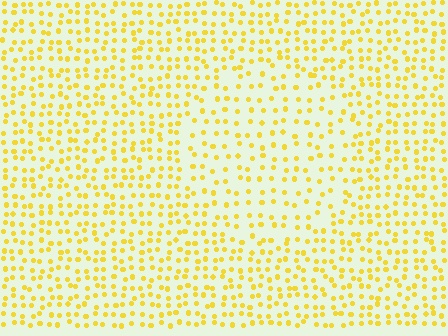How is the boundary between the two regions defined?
The boundary is defined by a change in element density (approximately 1.6x ratio). All elements are the same color, size, and shape.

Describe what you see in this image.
The image contains small yellow elements arranged at two different densities. A circle-shaped region is visible where the elements are less densely packed than the surrounding area.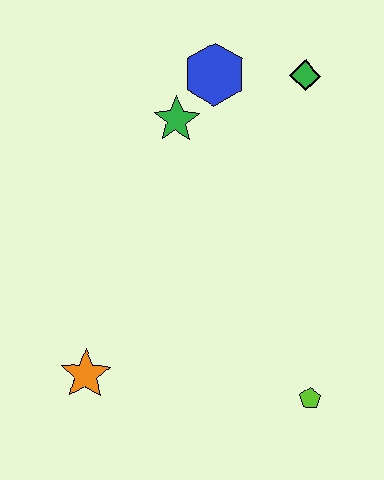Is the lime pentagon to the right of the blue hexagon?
Yes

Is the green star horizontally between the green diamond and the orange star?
Yes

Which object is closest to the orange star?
The lime pentagon is closest to the orange star.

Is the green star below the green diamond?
Yes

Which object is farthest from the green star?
The lime pentagon is farthest from the green star.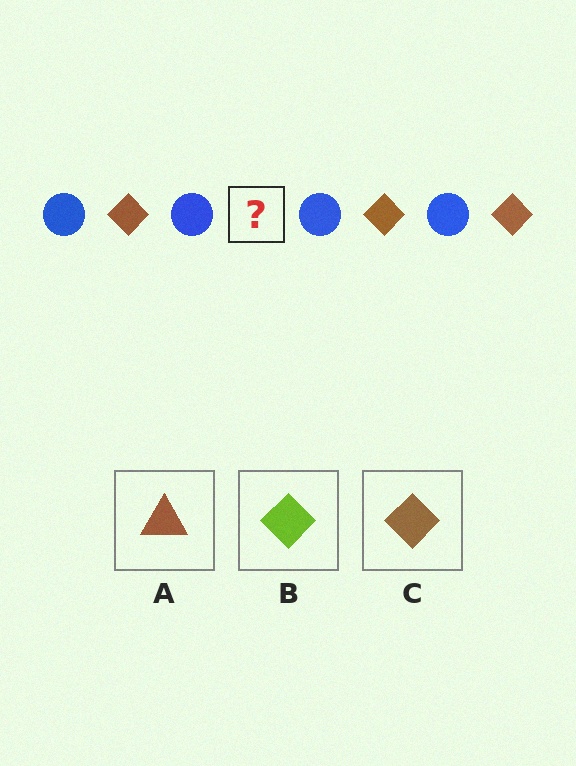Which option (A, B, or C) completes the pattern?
C.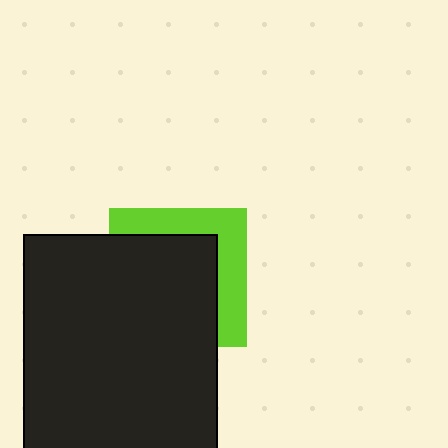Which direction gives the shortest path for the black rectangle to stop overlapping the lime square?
Moving toward the lower-left gives the shortest separation.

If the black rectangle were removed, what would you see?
You would see the complete lime square.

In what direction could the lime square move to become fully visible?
The lime square could move toward the upper-right. That would shift it out from behind the black rectangle entirely.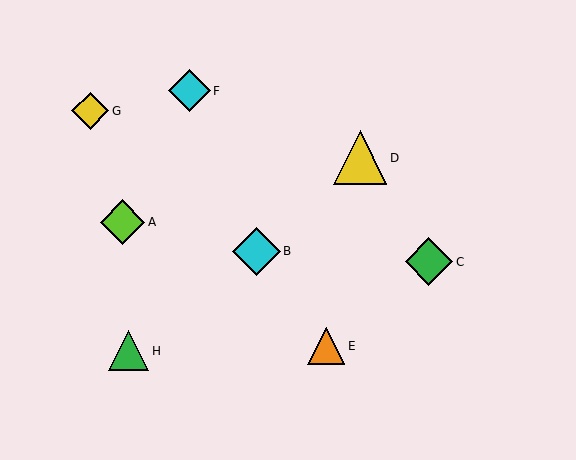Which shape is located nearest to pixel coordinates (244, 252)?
The cyan diamond (labeled B) at (257, 251) is nearest to that location.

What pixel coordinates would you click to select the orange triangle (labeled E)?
Click at (326, 346) to select the orange triangle E.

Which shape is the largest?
The yellow triangle (labeled D) is the largest.